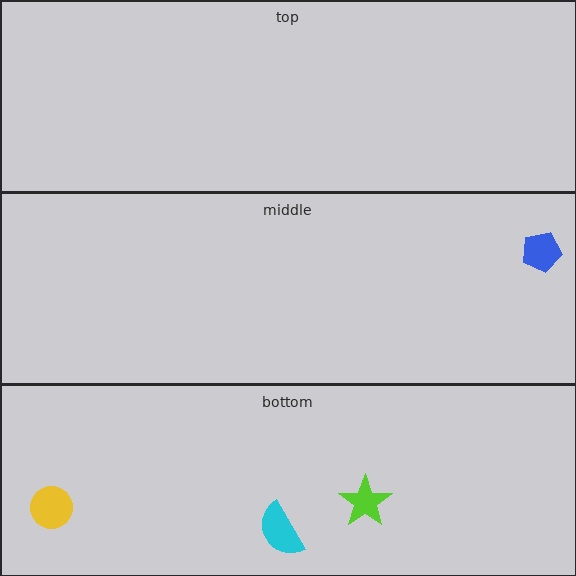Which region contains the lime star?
The bottom region.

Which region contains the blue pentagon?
The middle region.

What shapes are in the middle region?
The blue pentagon.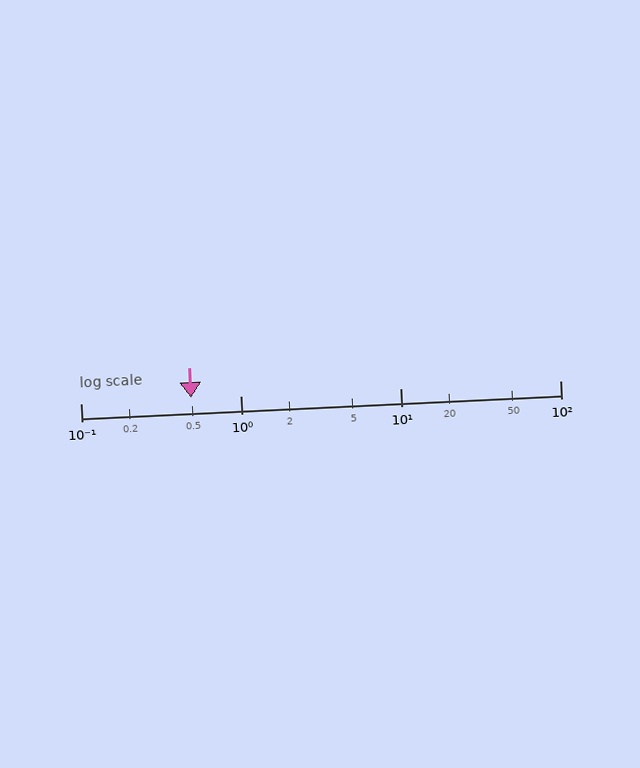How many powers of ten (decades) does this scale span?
The scale spans 3 decades, from 0.1 to 100.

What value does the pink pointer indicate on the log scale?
The pointer indicates approximately 0.49.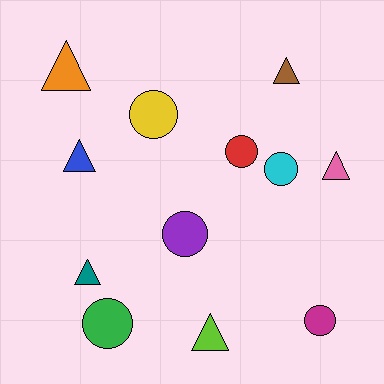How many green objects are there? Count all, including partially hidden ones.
There is 1 green object.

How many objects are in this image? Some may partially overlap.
There are 12 objects.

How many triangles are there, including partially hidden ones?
There are 6 triangles.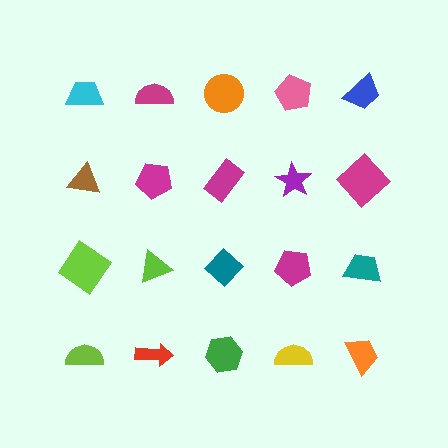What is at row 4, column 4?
A yellow semicircle.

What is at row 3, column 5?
A teal trapezoid.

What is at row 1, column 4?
A pink pentagon.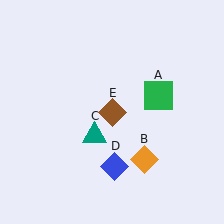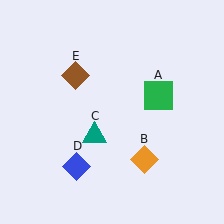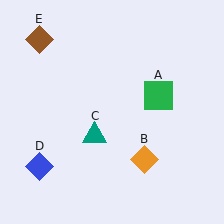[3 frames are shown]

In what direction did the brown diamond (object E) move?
The brown diamond (object E) moved up and to the left.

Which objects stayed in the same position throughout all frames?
Green square (object A) and orange diamond (object B) and teal triangle (object C) remained stationary.